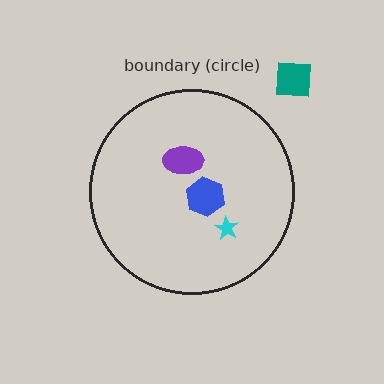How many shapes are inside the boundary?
3 inside, 1 outside.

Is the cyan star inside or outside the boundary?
Inside.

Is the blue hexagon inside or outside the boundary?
Inside.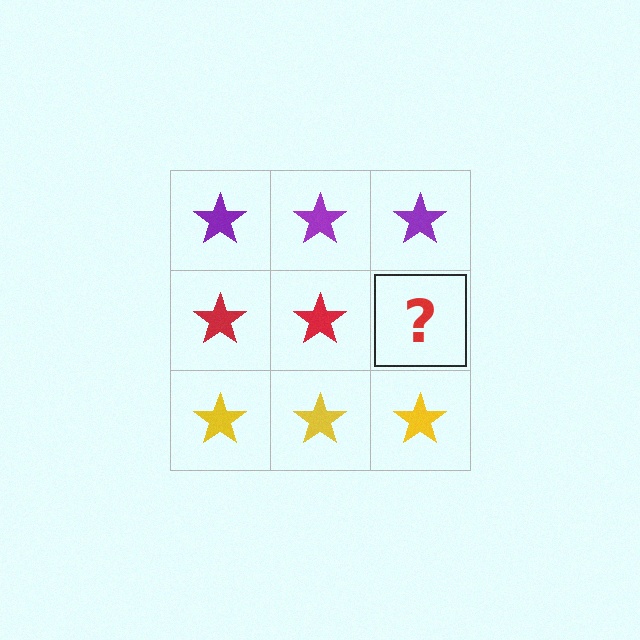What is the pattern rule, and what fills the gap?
The rule is that each row has a consistent color. The gap should be filled with a red star.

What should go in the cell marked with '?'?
The missing cell should contain a red star.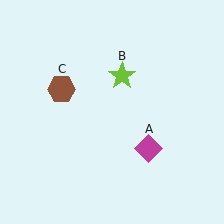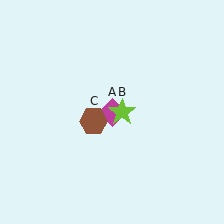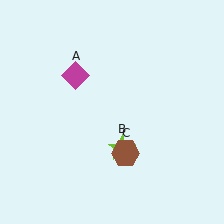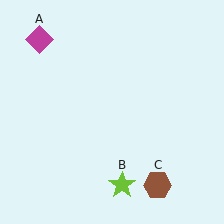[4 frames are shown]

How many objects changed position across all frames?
3 objects changed position: magenta diamond (object A), lime star (object B), brown hexagon (object C).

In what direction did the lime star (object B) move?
The lime star (object B) moved down.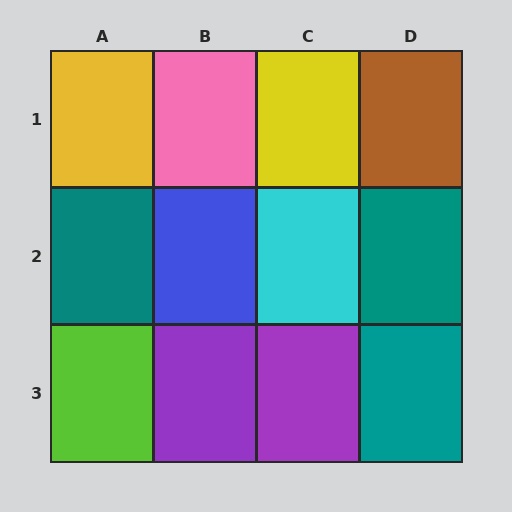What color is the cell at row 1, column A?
Yellow.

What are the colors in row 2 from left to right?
Teal, blue, cyan, teal.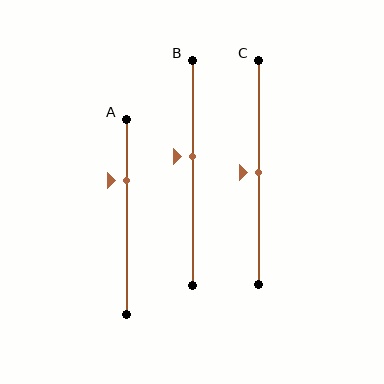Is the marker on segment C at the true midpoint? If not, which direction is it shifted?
Yes, the marker on segment C is at the true midpoint.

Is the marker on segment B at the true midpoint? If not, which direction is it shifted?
No, the marker on segment B is shifted upward by about 7% of the segment length.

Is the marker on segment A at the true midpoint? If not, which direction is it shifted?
No, the marker on segment A is shifted upward by about 18% of the segment length.